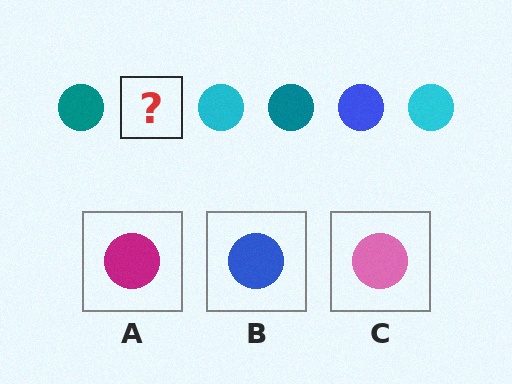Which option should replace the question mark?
Option B.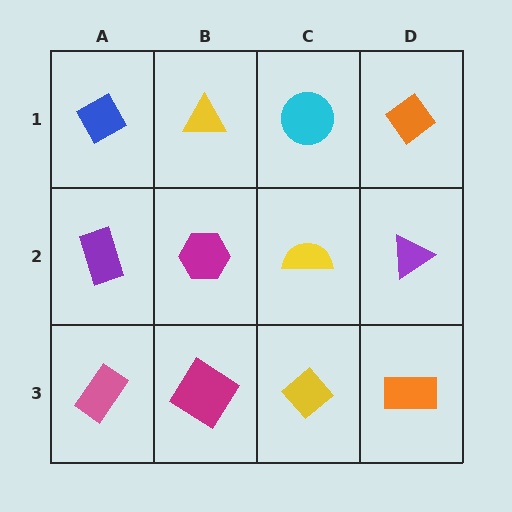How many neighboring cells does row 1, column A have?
2.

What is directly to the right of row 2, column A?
A magenta hexagon.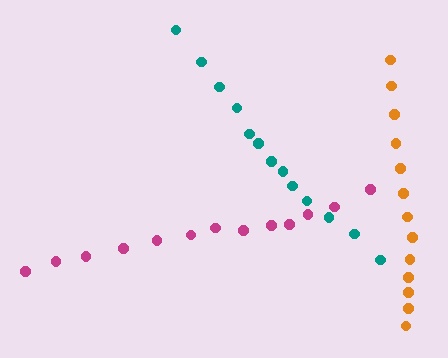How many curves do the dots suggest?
There are 3 distinct paths.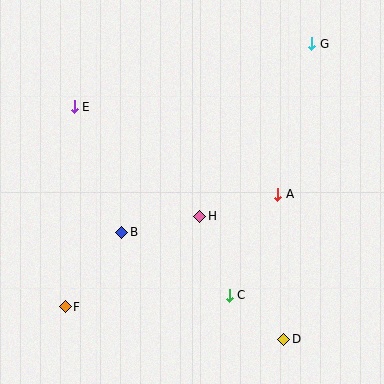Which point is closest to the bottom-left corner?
Point F is closest to the bottom-left corner.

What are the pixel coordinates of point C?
Point C is at (229, 295).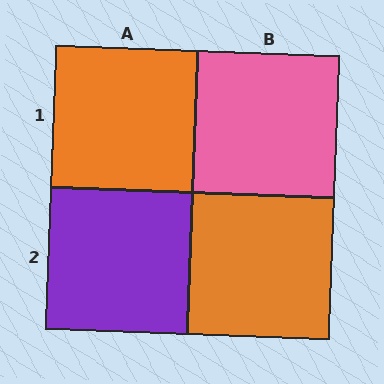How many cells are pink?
1 cell is pink.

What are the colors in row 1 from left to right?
Orange, pink.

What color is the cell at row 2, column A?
Purple.